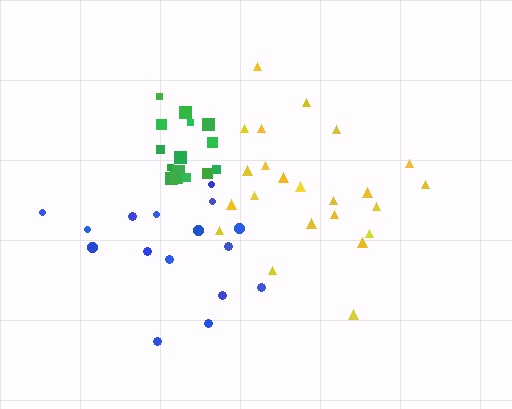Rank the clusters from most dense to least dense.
green, yellow, blue.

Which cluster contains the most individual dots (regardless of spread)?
Yellow (23).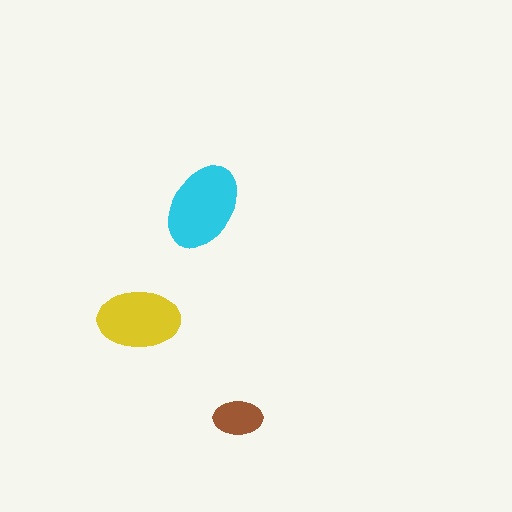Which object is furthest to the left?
The yellow ellipse is leftmost.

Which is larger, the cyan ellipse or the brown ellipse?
The cyan one.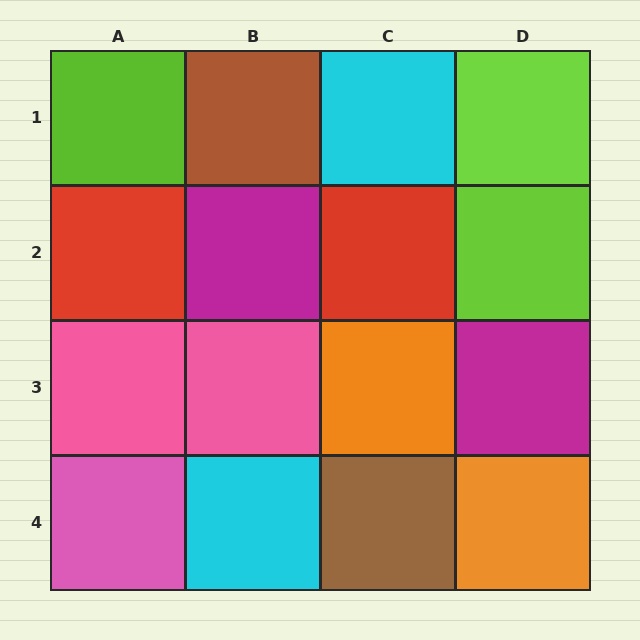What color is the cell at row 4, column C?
Brown.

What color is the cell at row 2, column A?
Red.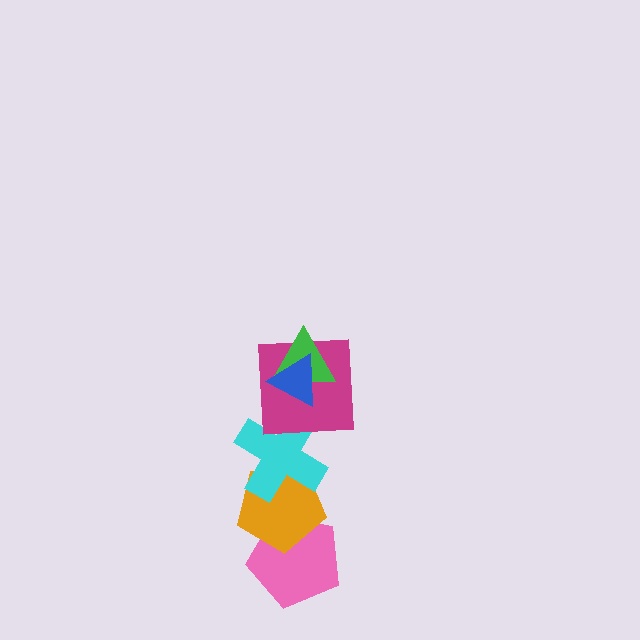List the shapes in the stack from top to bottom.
From top to bottom: the blue triangle, the green triangle, the magenta square, the cyan cross, the orange pentagon, the pink pentagon.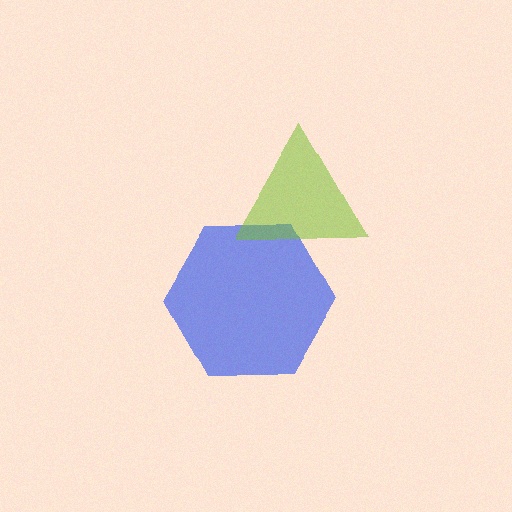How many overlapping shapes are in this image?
There are 2 overlapping shapes in the image.